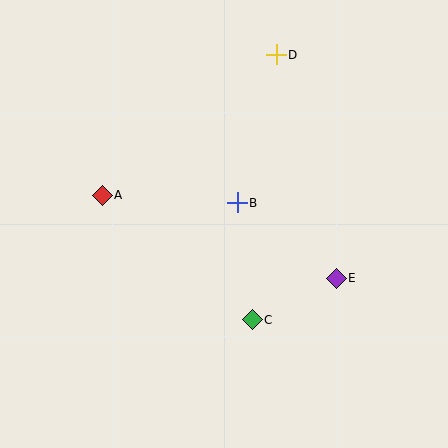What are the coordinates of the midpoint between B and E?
The midpoint between B and E is at (287, 240).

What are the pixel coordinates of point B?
Point B is at (237, 203).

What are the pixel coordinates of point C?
Point C is at (252, 320).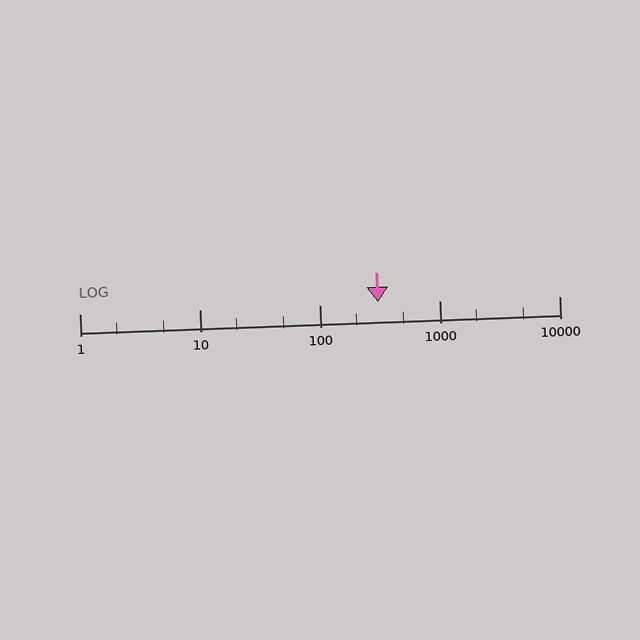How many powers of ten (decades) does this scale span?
The scale spans 4 decades, from 1 to 10000.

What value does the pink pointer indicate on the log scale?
The pointer indicates approximately 310.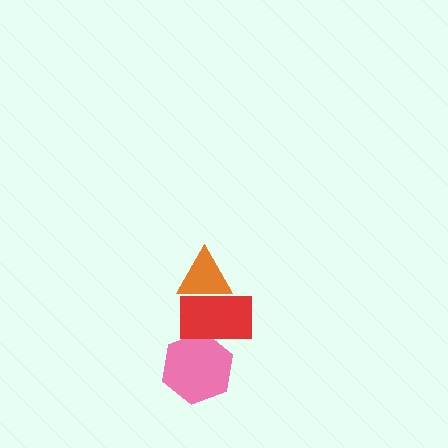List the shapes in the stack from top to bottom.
From top to bottom: the orange triangle, the red rectangle, the pink hexagon.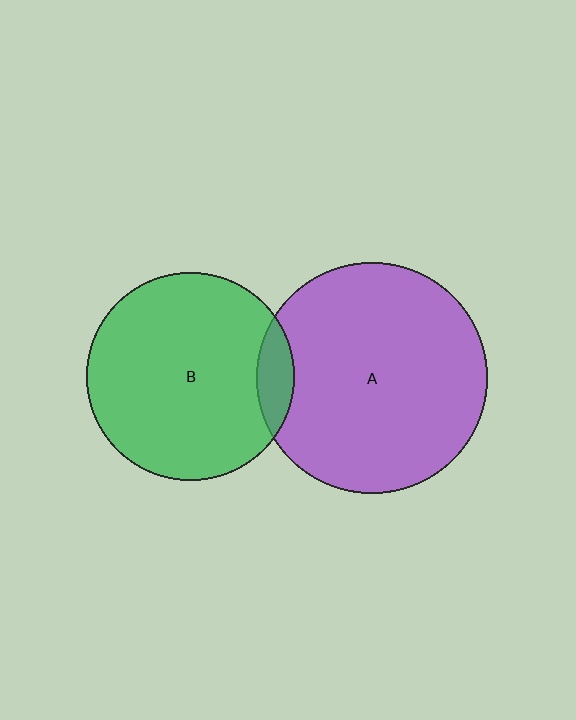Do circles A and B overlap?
Yes.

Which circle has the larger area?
Circle A (purple).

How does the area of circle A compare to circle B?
Approximately 1.2 times.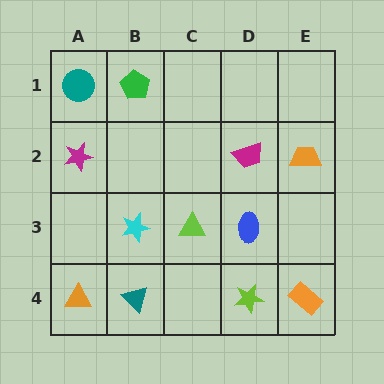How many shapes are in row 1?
2 shapes.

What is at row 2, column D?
A magenta trapezoid.